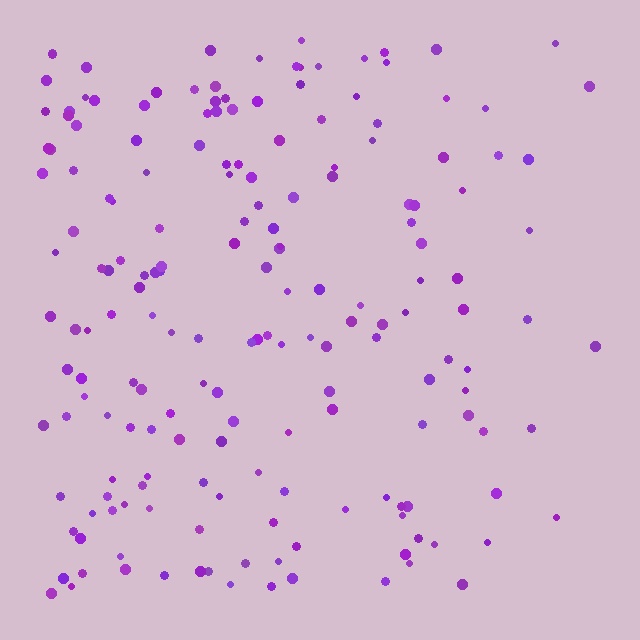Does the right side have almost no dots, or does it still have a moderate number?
Still a moderate number, just noticeably fewer than the left.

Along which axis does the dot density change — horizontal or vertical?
Horizontal.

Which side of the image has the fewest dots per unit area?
The right.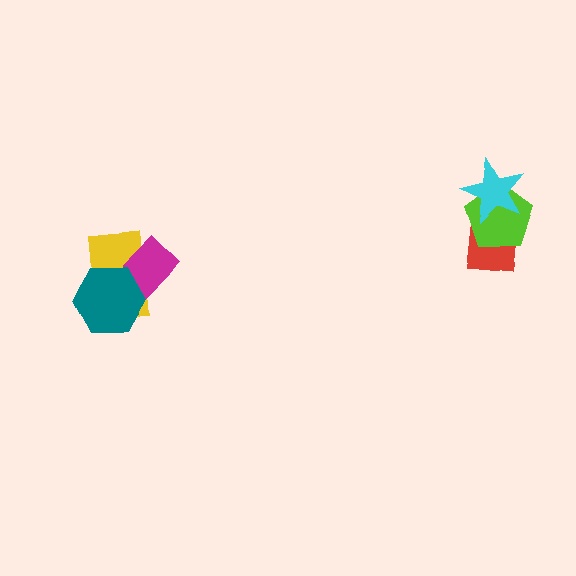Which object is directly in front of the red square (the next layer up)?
The lime pentagon is directly in front of the red square.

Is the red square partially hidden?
Yes, it is partially covered by another shape.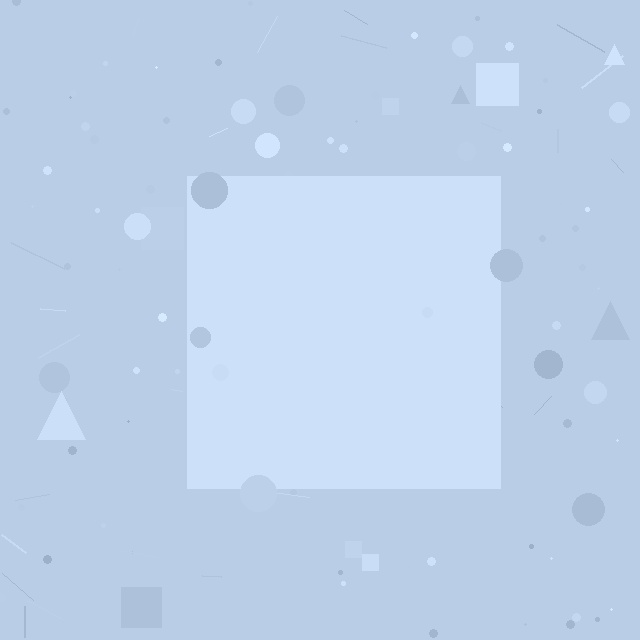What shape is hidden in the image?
A square is hidden in the image.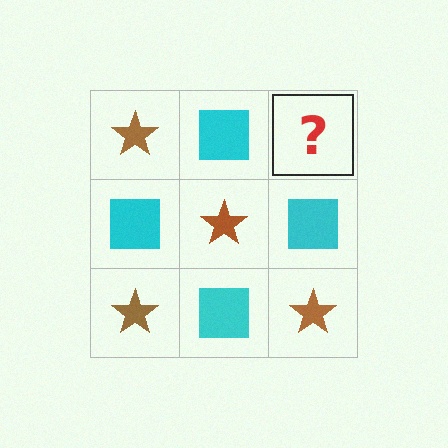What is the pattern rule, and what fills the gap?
The rule is that it alternates brown star and cyan square in a checkerboard pattern. The gap should be filled with a brown star.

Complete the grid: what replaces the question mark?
The question mark should be replaced with a brown star.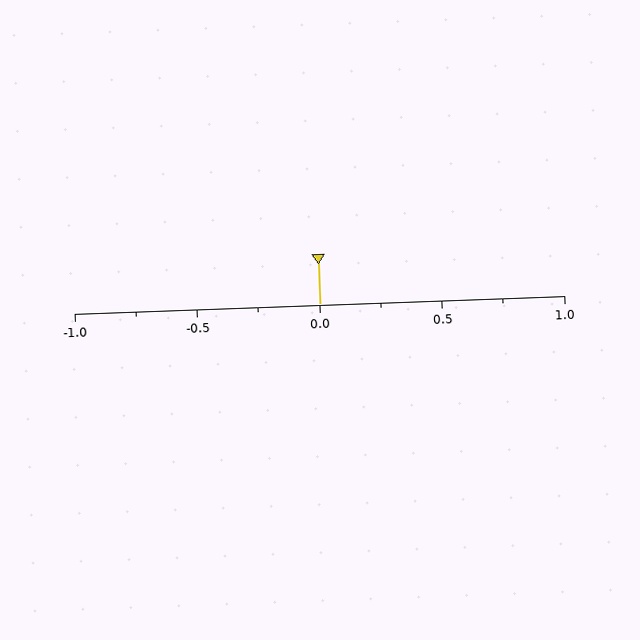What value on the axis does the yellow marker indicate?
The marker indicates approximately 0.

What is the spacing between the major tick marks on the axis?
The major ticks are spaced 0.5 apart.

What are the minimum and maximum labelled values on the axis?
The axis runs from -1.0 to 1.0.